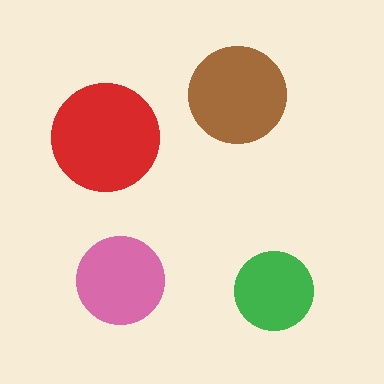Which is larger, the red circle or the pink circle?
The red one.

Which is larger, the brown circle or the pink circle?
The brown one.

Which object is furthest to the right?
The green circle is rightmost.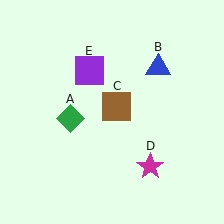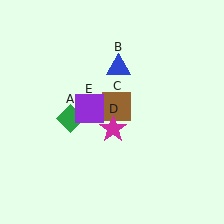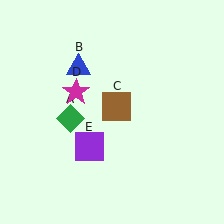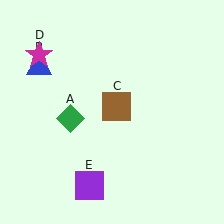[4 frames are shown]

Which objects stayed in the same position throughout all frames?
Green diamond (object A) and brown square (object C) remained stationary.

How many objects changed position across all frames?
3 objects changed position: blue triangle (object B), magenta star (object D), purple square (object E).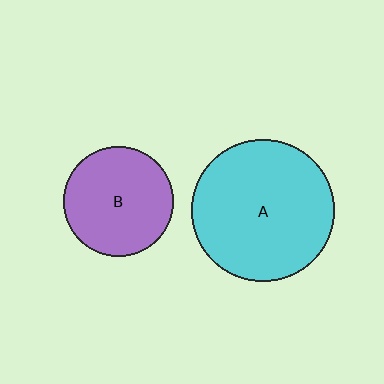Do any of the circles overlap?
No, none of the circles overlap.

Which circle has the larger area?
Circle A (cyan).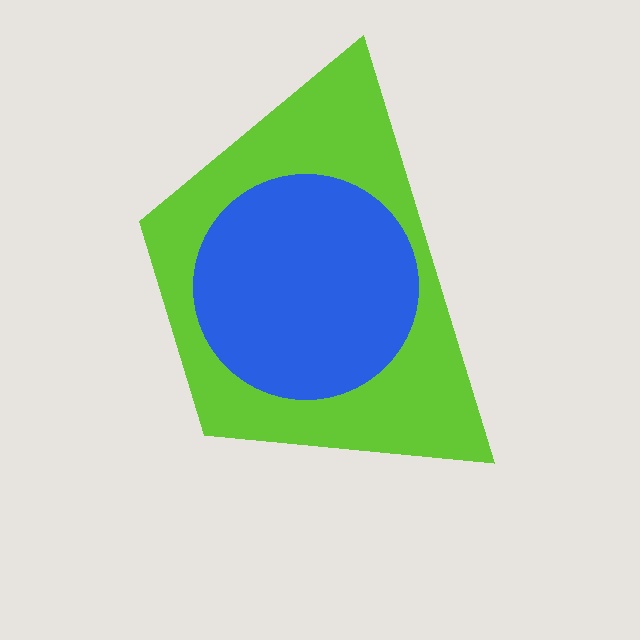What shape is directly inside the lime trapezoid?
The blue circle.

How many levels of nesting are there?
2.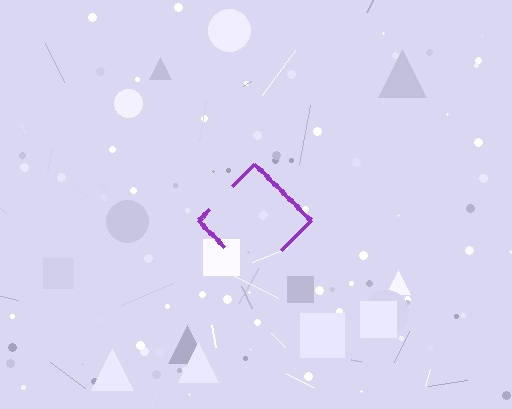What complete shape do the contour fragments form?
The contour fragments form a diamond.